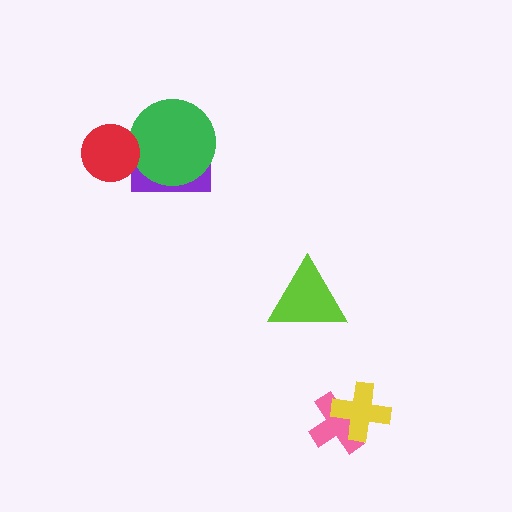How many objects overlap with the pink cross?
1 object overlaps with the pink cross.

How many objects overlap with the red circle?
1 object overlaps with the red circle.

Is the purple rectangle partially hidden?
Yes, it is partially covered by another shape.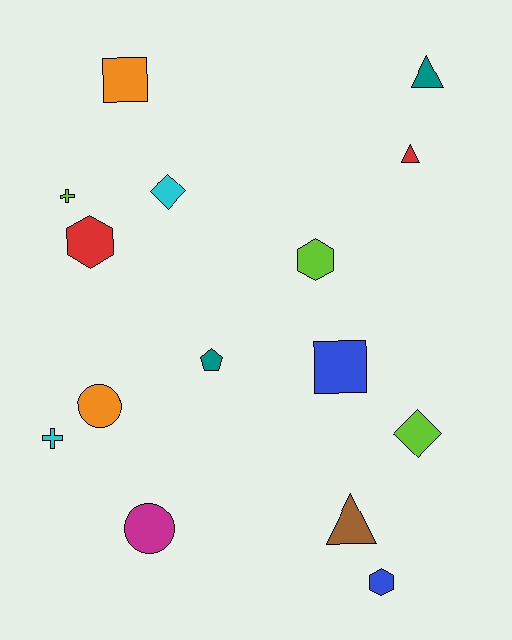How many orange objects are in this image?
There are 2 orange objects.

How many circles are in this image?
There are 2 circles.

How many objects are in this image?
There are 15 objects.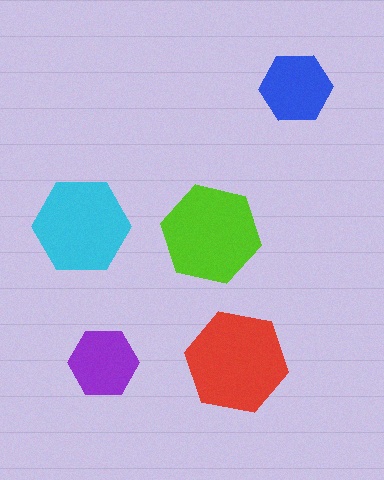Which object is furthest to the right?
The blue hexagon is rightmost.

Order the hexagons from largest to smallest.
the red one, the lime one, the cyan one, the blue one, the purple one.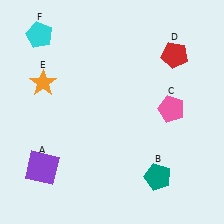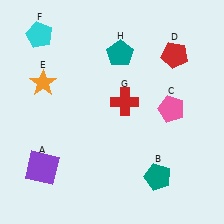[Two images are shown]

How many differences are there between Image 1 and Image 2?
There are 2 differences between the two images.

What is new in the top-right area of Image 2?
A red cross (G) was added in the top-right area of Image 2.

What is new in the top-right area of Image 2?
A teal pentagon (H) was added in the top-right area of Image 2.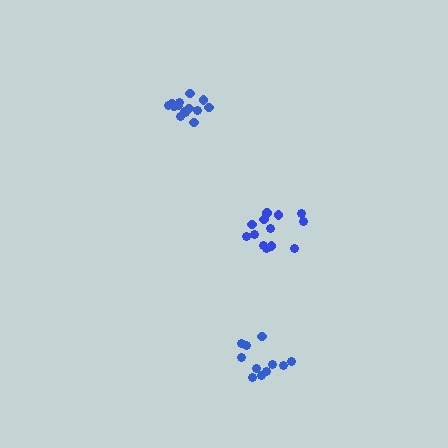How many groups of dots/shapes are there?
There are 3 groups.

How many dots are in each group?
Group 1: 13 dots, Group 2: 11 dots, Group 3: 14 dots (38 total).